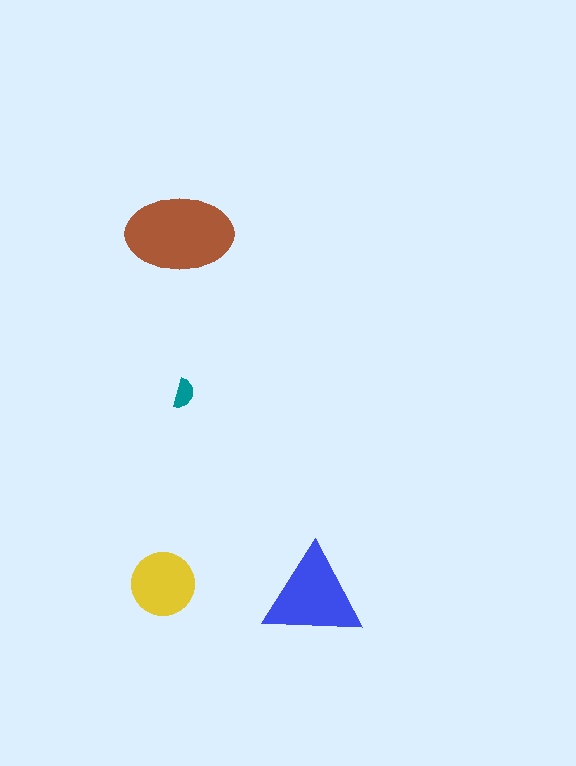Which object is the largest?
The brown ellipse.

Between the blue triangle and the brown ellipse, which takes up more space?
The brown ellipse.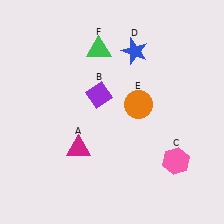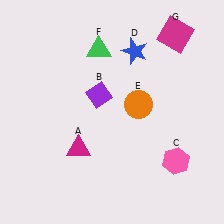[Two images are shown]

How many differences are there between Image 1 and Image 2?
There is 1 difference between the two images.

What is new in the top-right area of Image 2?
A magenta square (G) was added in the top-right area of Image 2.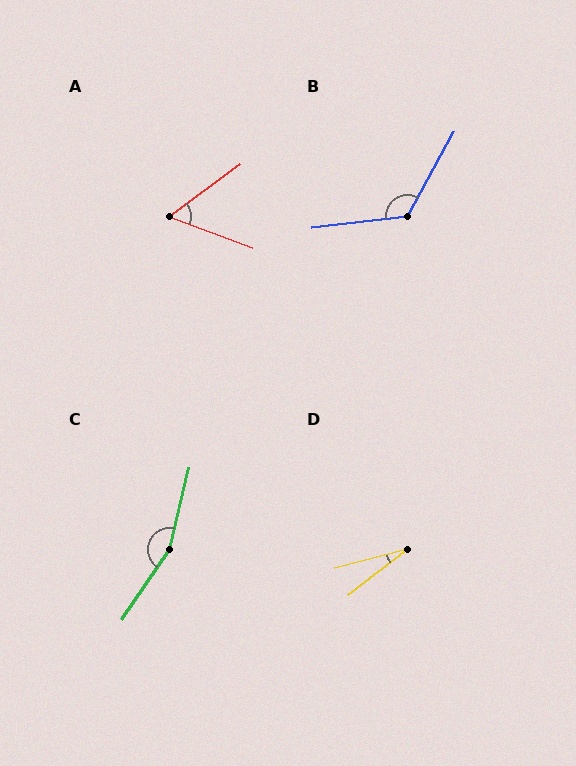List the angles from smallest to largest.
D (23°), A (57°), B (126°), C (159°).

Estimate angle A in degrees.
Approximately 57 degrees.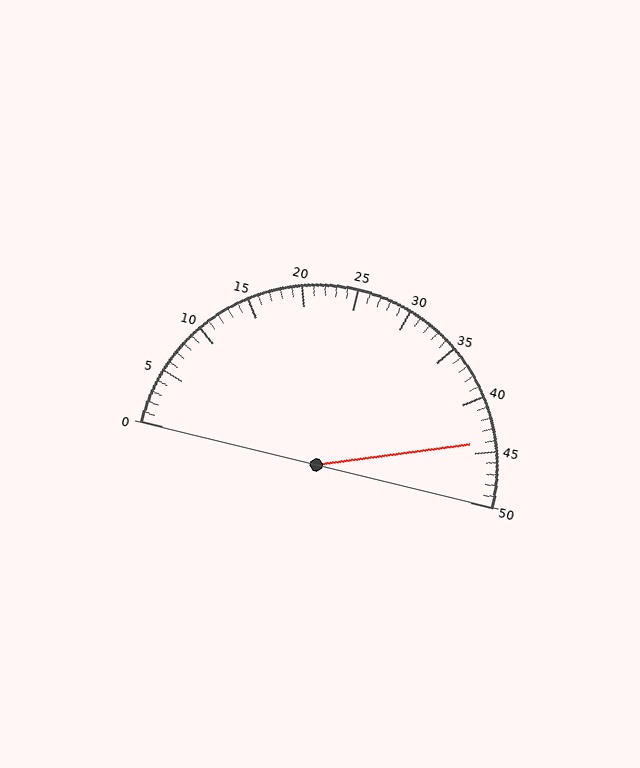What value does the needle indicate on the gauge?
The needle indicates approximately 44.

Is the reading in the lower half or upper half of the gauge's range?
The reading is in the upper half of the range (0 to 50).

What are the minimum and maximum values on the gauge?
The gauge ranges from 0 to 50.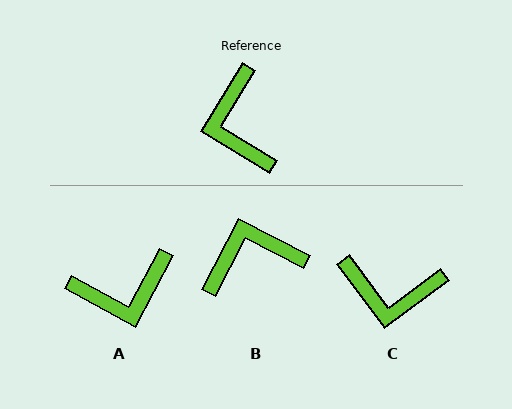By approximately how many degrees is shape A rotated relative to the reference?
Approximately 93 degrees counter-clockwise.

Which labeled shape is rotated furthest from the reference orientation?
A, about 93 degrees away.